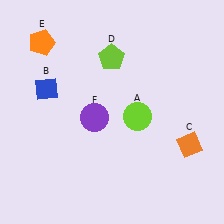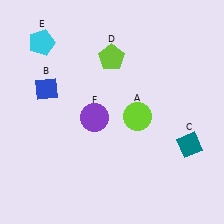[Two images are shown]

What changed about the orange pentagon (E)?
In Image 1, E is orange. In Image 2, it changed to cyan.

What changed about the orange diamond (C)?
In Image 1, C is orange. In Image 2, it changed to teal.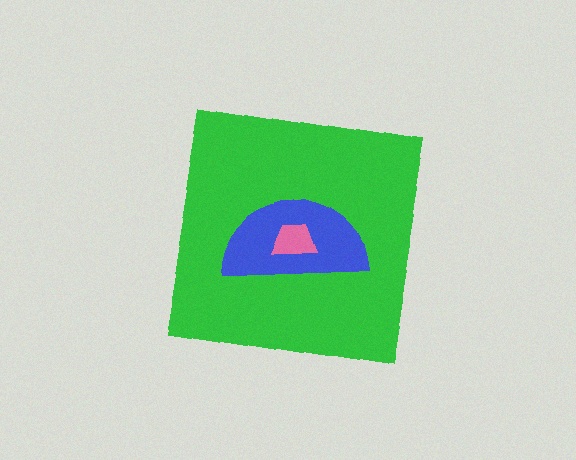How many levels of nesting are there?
3.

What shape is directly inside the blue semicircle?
The pink trapezoid.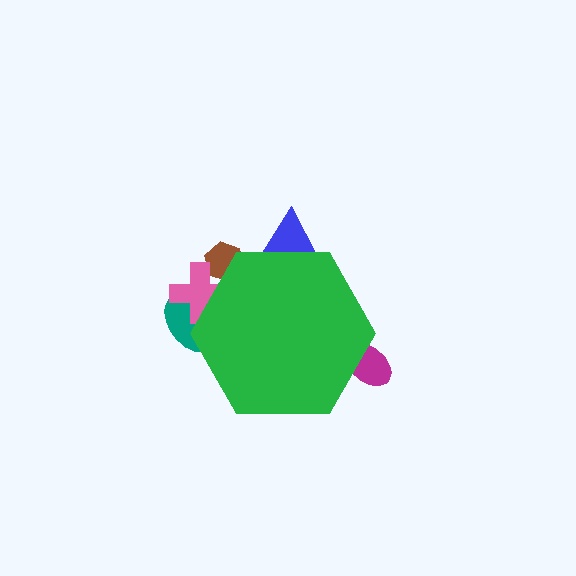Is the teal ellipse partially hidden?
Yes, the teal ellipse is partially hidden behind the green hexagon.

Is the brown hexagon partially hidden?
Yes, the brown hexagon is partially hidden behind the green hexagon.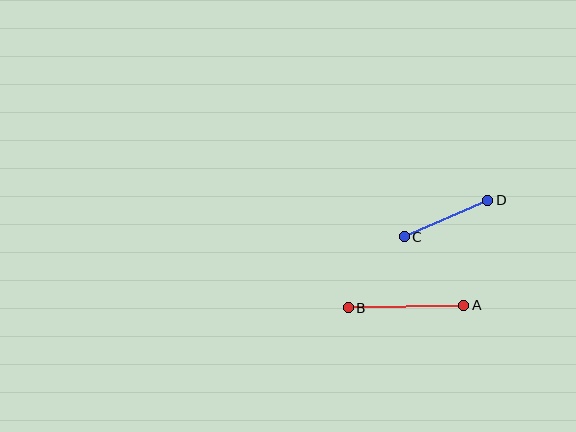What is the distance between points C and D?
The distance is approximately 91 pixels.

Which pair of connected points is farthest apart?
Points A and B are farthest apart.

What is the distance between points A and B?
The distance is approximately 115 pixels.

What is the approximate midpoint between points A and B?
The midpoint is at approximately (406, 306) pixels.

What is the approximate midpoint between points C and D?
The midpoint is at approximately (446, 218) pixels.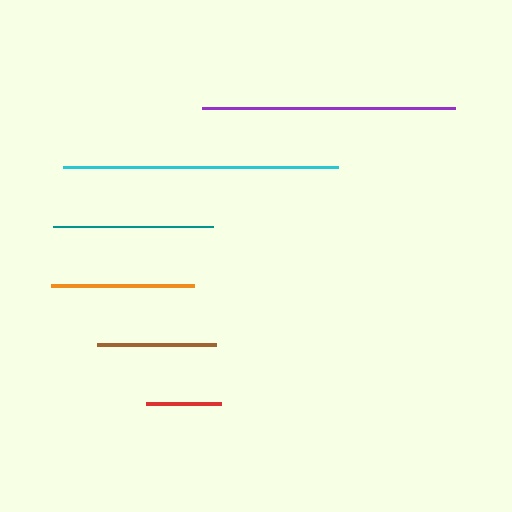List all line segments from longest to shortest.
From longest to shortest: cyan, purple, teal, orange, brown, red.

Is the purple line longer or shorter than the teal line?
The purple line is longer than the teal line.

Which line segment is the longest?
The cyan line is the longest at approximately 275 pixels.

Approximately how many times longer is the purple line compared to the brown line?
The purple line is approximately 2.1 times the length of the brown line.